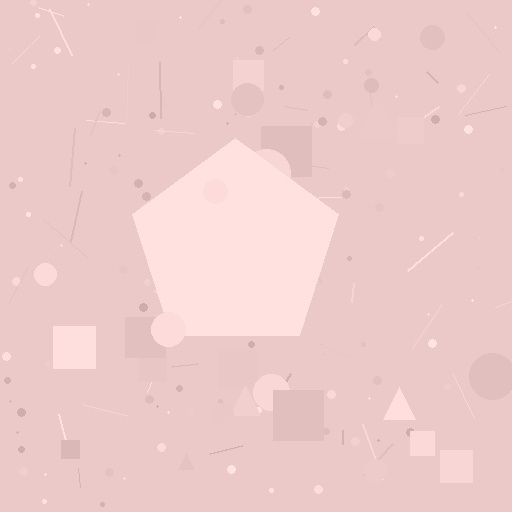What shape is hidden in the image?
A pentagon is hidden in the image.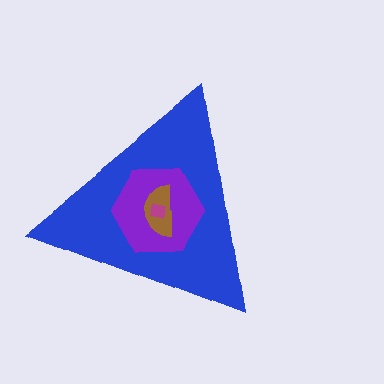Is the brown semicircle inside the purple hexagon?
Yes.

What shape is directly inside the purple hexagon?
The brown semicircle.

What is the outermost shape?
The blue triangle.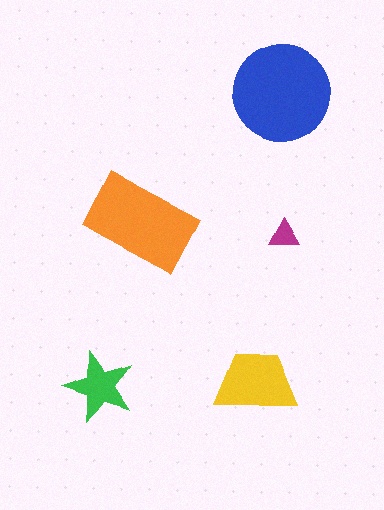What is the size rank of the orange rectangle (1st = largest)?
2nd.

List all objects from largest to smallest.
The blue circle, the orange rectangle, the yellow trapezoid, the green star, the magenta triangle.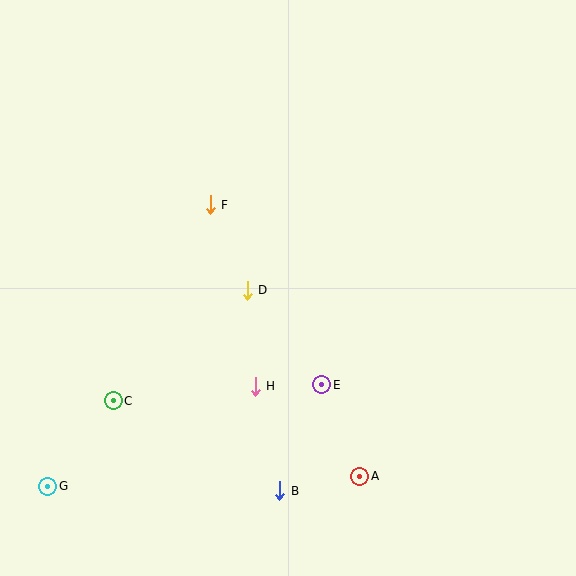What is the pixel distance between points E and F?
The distance between E and F is 212 pixels.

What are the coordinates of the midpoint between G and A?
The midpoint between G and A is at (204, 481).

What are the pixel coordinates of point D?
Point D is at (247, 290).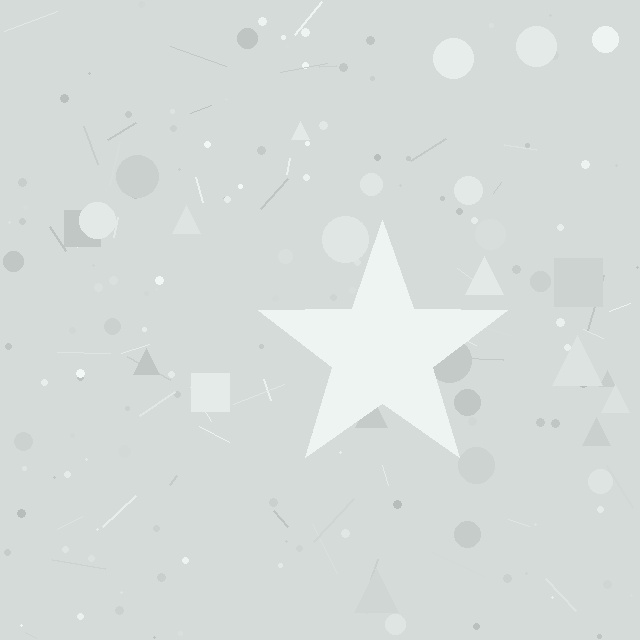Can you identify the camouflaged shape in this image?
The camouflaged shape is a star.